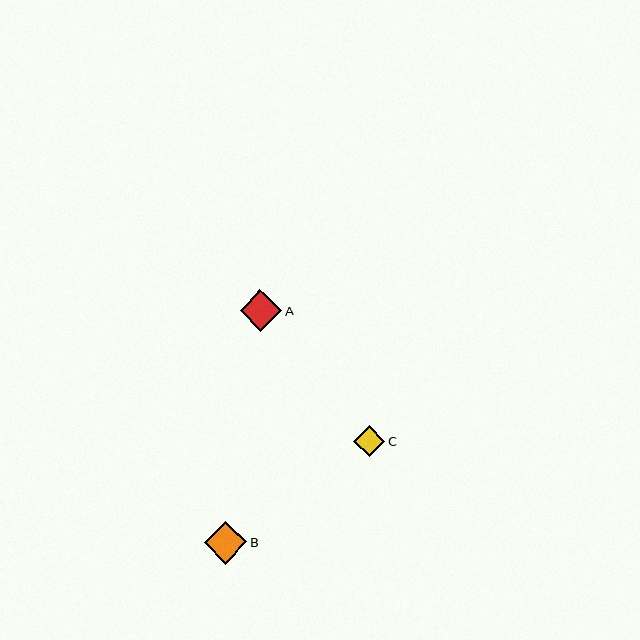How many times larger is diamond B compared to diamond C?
Diamond B is approximately 1.3 times the size of diamond C.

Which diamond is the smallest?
Diamond C is the smallest with a size of approximately 32 pixels.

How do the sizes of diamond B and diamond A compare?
Diamond B and diamond A are approximately the same size.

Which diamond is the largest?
Diamond B is the largest with a size of approximately 43 pixels.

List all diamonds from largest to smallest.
From largest to smallest: B, A, C.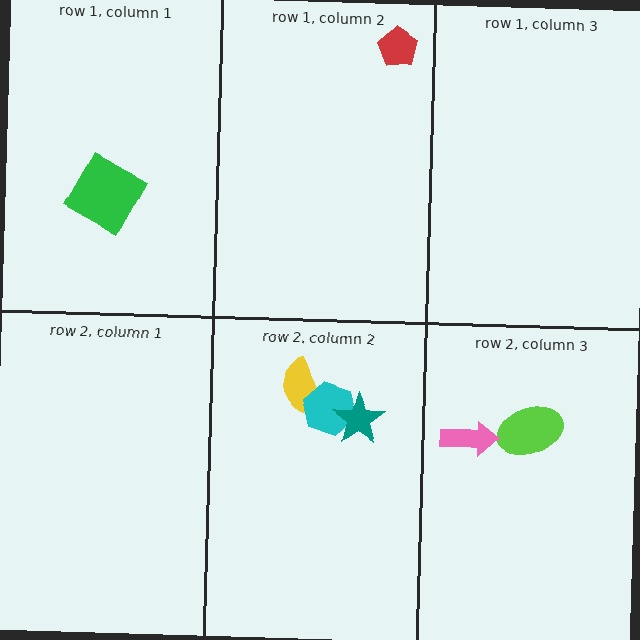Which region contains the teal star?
The row 2, column 2 region.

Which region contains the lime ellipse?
The row 2, column 3 region.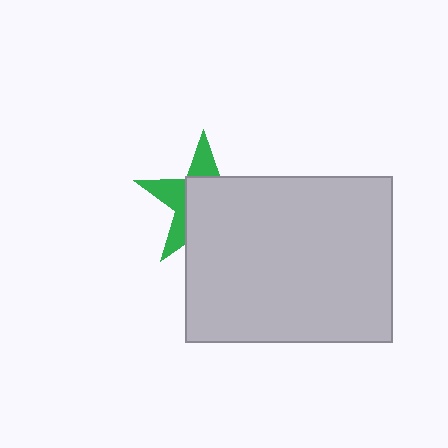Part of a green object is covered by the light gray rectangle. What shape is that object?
It is a star.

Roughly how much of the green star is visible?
A small part of it is visible (roughly 39%).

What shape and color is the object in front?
The object in front is a light gray rectangle.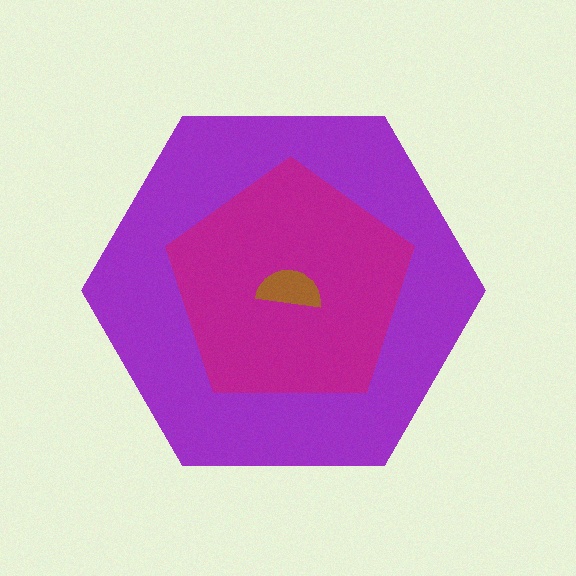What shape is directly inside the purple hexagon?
The magenta pentagon.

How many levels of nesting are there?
3.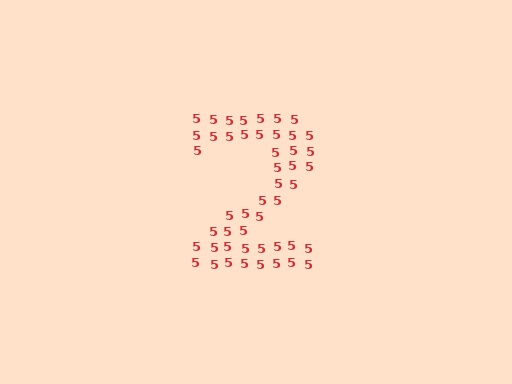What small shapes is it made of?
It is made of small digit 5's.